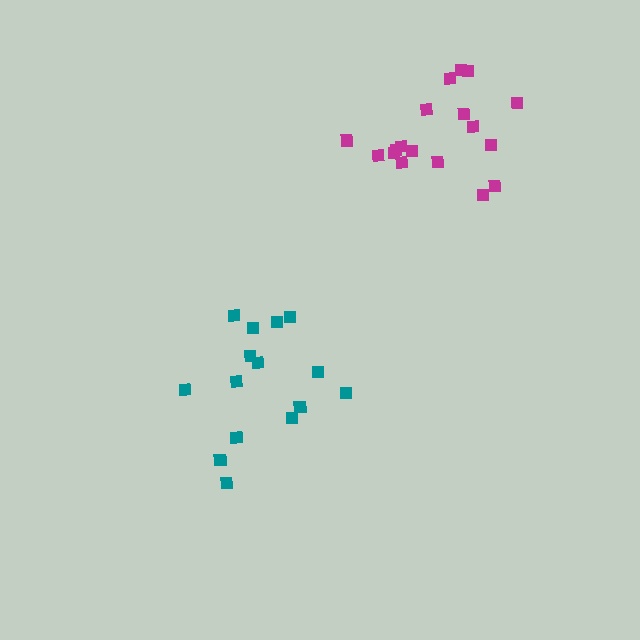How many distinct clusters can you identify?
There are 2 distinct clusters.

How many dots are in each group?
Group 1: 18 dots, Group 2: 15 dots (33 total).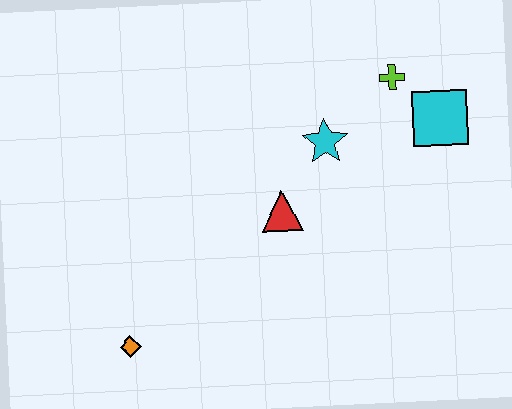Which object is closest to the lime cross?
The cyan square is closest to the lime cross.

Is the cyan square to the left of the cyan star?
No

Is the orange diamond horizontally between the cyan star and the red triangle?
No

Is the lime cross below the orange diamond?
No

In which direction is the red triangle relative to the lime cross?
The red triangle is below the lime cross.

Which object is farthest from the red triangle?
The orange diamond is farthest from the red triangle.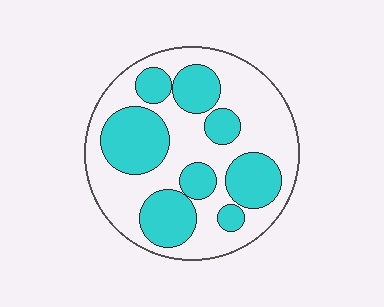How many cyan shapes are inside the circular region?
8.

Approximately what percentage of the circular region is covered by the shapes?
Approximately 40%.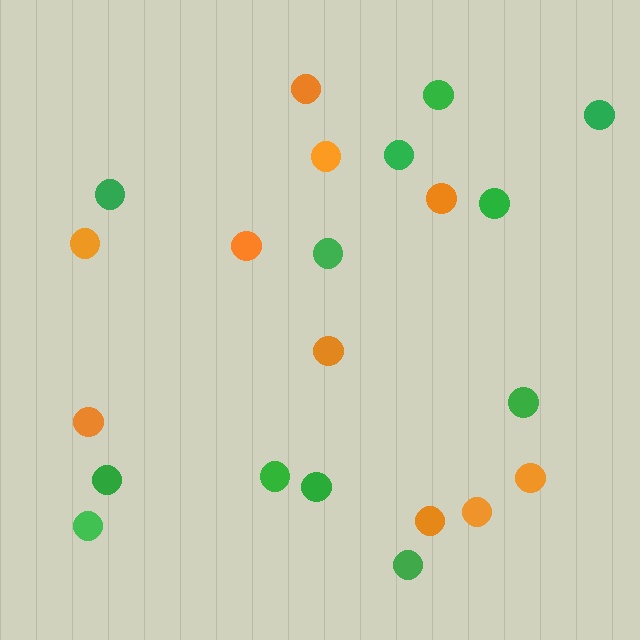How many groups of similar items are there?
There are 2 groups: one group of green circles (12) and one group of orange circles (10).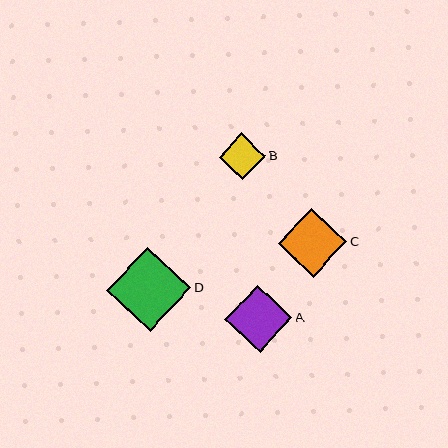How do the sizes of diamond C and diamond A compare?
Diamond C and diamond A are approximately the same size.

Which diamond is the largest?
Diamond D is the largest with a size of approximately 84 pixels.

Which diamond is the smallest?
Diamond B is the smallest with a size of approximately 47 pixels.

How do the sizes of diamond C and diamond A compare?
Diamond C and diamond A are approximately the same size.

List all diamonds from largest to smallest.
From largest to smallest: D, C, A, B.